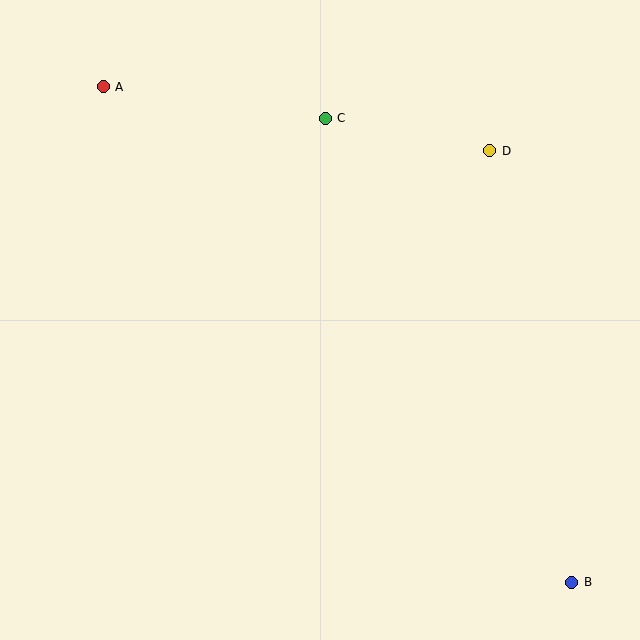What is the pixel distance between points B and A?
The distance between B and A is 682 pixels.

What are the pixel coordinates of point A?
Point A is at (103, 87).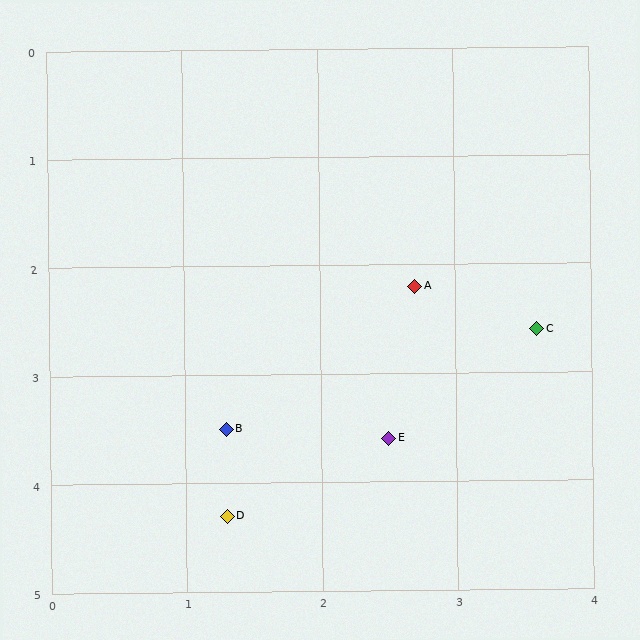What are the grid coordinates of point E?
Point E is at approximately (2.5, 3.6).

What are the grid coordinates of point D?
Point D is at approximately (1.3, 4.3).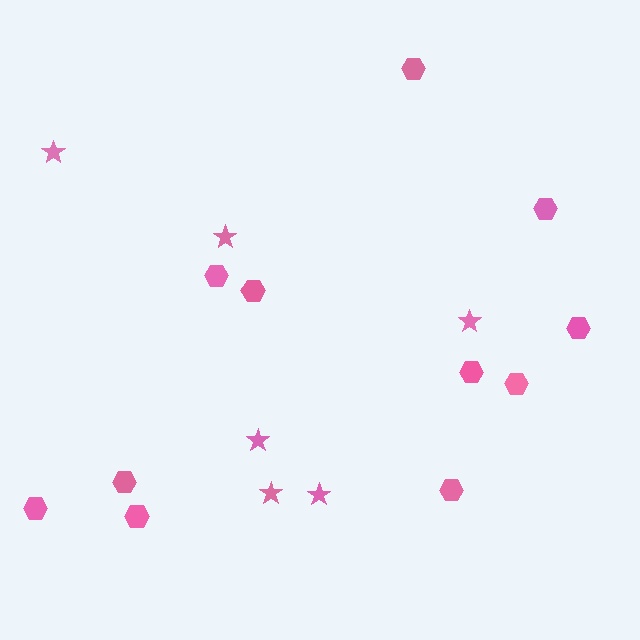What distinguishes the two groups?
There are 2 groups: one group of hexagons (11) and one group of stars (6).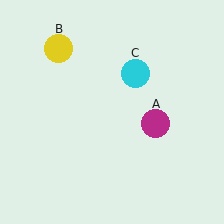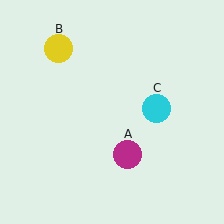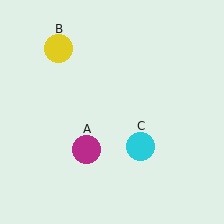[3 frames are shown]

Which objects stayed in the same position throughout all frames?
Yellow circle (object B) remained stationary.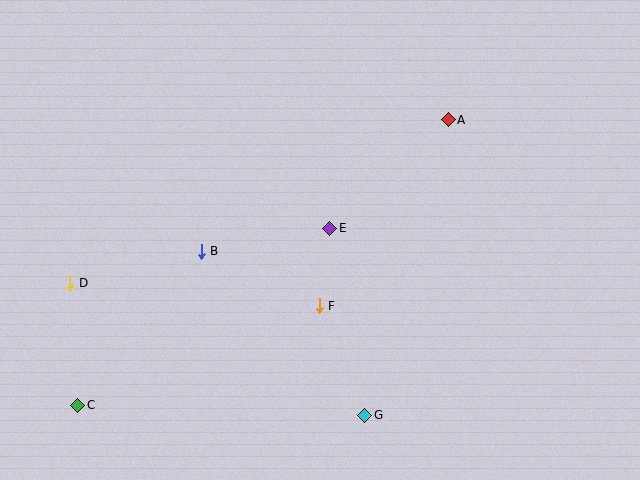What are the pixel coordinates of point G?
Point G is at (365, 415).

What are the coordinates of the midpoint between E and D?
The midpoint between E and D is at (200, 256).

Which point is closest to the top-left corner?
Point D is closest to the top-left corner.